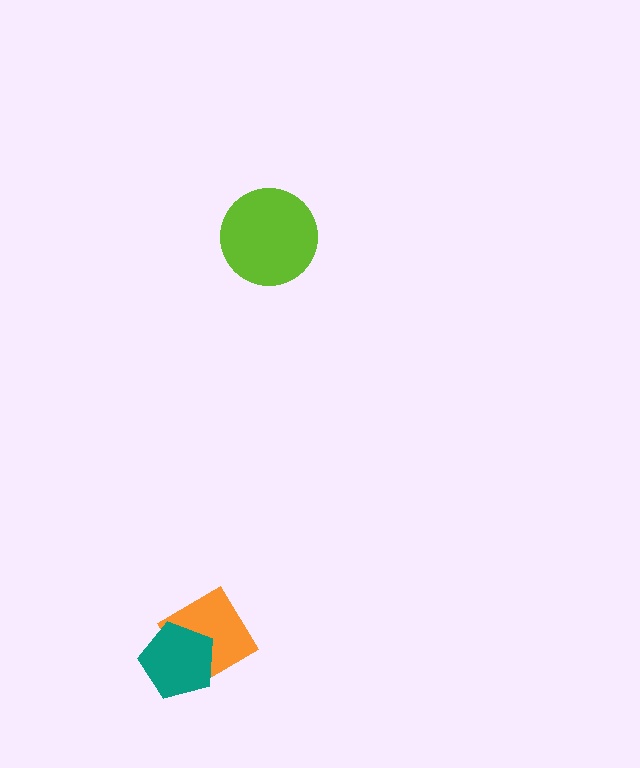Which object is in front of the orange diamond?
The teal pentagon is in front of the orange diamond.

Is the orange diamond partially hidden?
Yes, it is partially covered by another shape.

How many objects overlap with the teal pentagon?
1 object overlaps with the teal pentagon.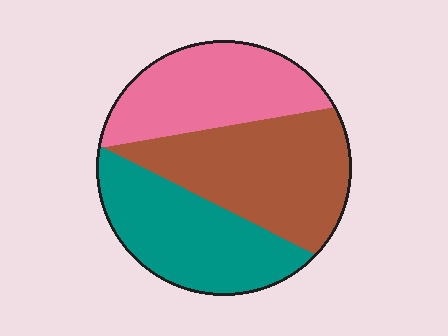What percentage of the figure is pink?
Pink takes up about one third (1/3) of the figure.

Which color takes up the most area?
Brown, at roughly 40%.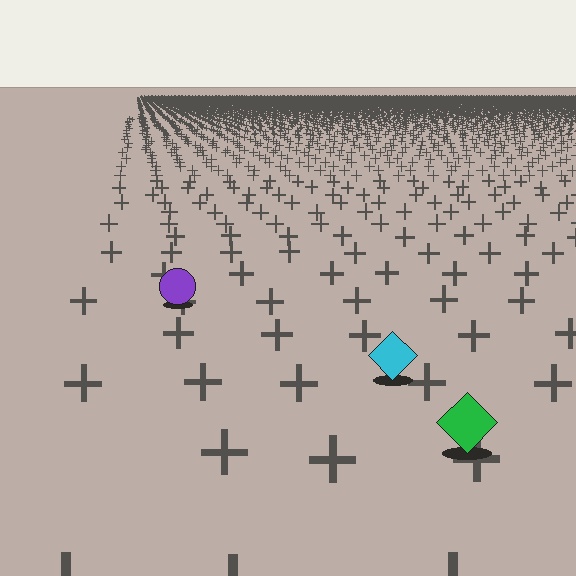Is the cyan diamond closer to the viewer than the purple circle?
Yes. The cyan diamond is closer — you can tell from the texture gradient: the ground texture is coarser near it.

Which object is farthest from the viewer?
The purple circle is farthest from the viewer. It appears smaller and the ground texture around it is denser.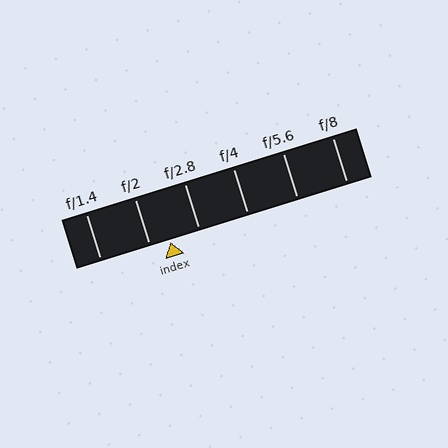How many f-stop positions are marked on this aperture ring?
There are 6 f-stop positions marked.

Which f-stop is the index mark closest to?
The index mark is closest to f/2.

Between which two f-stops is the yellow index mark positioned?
The index mark is between f/2 and f/2.8.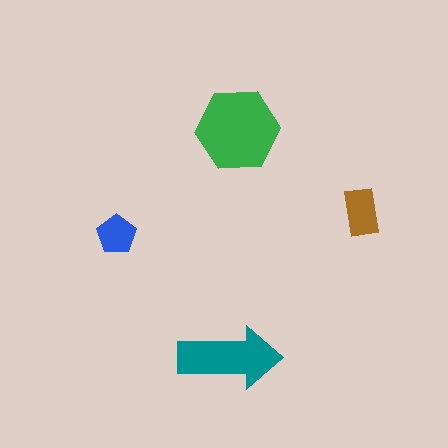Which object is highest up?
The green hexagon is topmost.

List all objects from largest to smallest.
The green hexagon, the teal arrow, the brown rectangle, the blue pentagon.